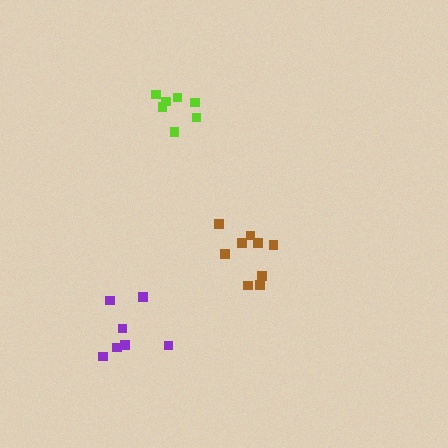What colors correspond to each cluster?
The clusters are colored: brown, lime, purple.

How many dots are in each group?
Group 1: 9 dots, Group 2: 7 dots, Group 3: 7 dots (23 total).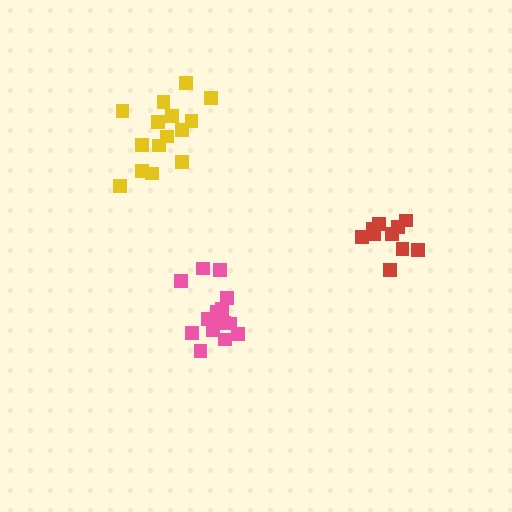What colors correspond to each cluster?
The clusters are colored: red, yellow, pink.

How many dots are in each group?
Group 1: 10 dots, Group 2: 15 dots, Group 3: 15 dots (40 total).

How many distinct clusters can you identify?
There are 3 distinct clusters.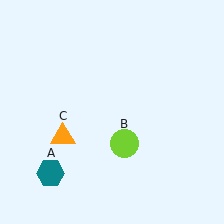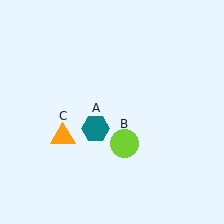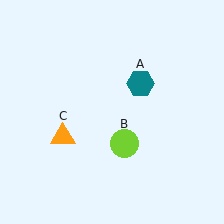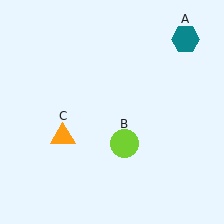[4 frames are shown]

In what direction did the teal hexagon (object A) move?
The teal hexagon (object A) moved up and to the right.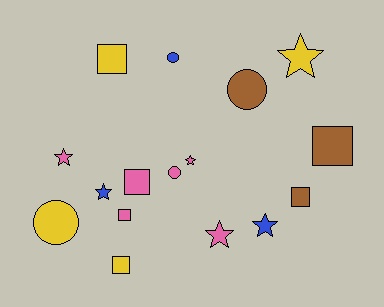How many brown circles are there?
There is 1 brown circle.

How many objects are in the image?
There are 16 objects.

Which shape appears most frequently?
Star, with 6 objects.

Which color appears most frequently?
Pink, with 6 objects.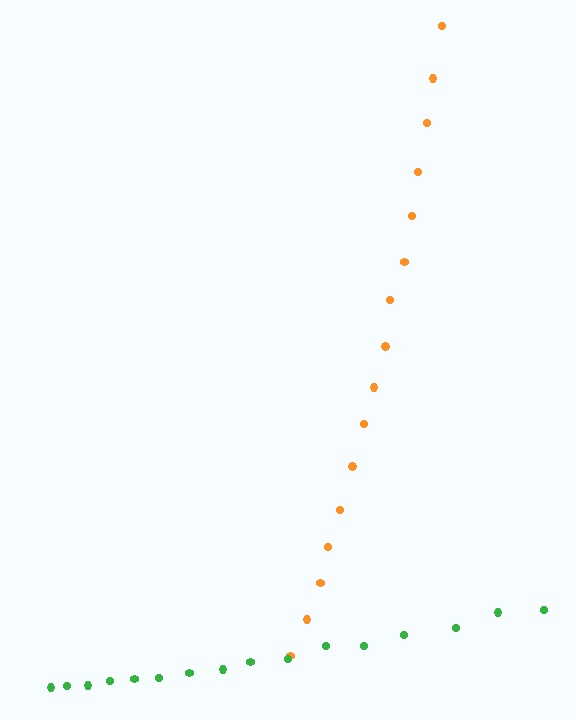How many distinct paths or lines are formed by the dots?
There are 2 distinct paths.